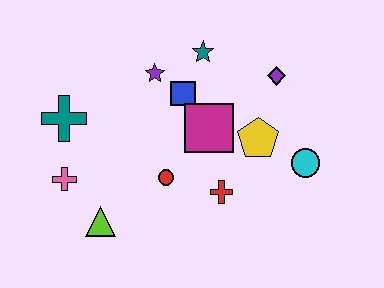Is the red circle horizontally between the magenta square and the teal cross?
Yes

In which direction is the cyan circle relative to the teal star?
The cyan circle is below the teal star.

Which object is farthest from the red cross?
The teal cross is farthest from the red cross.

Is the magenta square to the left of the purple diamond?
Yes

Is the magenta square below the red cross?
No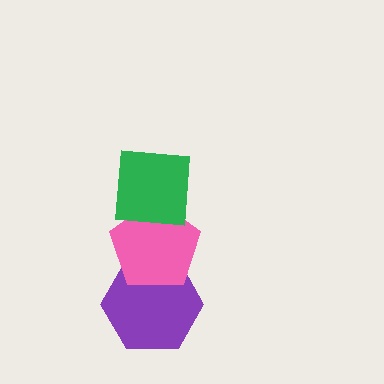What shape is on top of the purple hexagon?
The pink pentagon is on top of the purple hexagon.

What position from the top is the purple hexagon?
The purple hexagon is 3rd from the top.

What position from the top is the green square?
The green square is 1st from the top.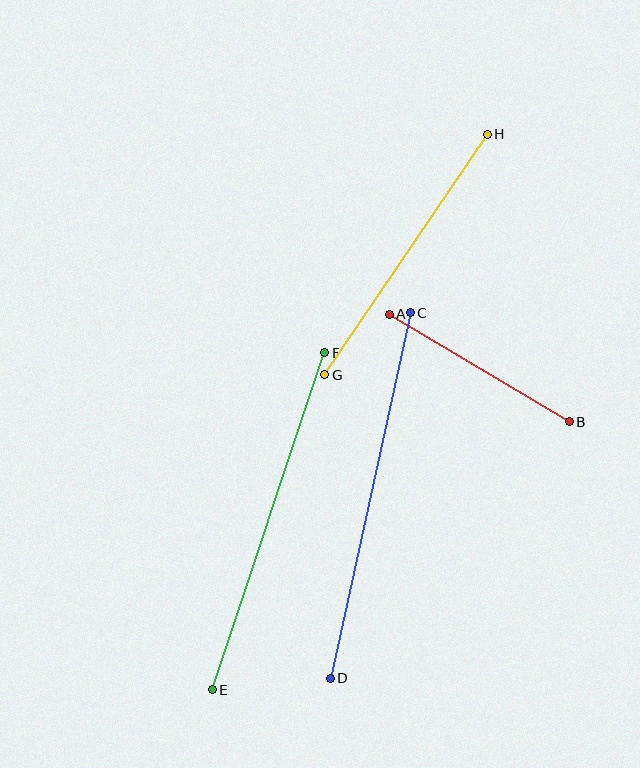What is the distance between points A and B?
The distance is approximately 210 pixels.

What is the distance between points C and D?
The distance is approximately 374 pixels.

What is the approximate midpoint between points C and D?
The midpoint is at approximately (370, 496) pixels.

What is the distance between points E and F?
The distance is approximately 355 pixels.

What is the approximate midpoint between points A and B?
The midpoint is at approximately (479, 368) pixels.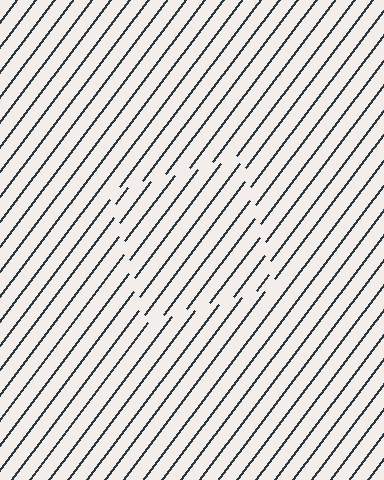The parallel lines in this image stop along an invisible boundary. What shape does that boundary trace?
An illusory square. The interior of the shape contains the same grating, shifted by half a period — the contour is defined by the phase discontinuity where line-ends from the inner and outer gratings abut.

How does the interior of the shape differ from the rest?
The interior of the shape contains the same grating, shifted by half a period — the contour is defined by the phase discontinuity where line-ends from the inner and outer gratings abut.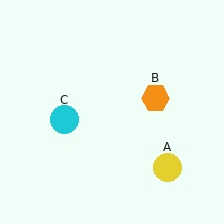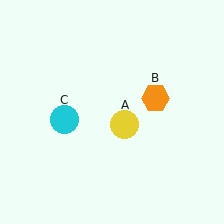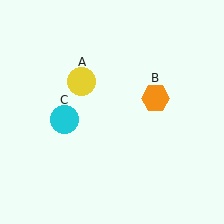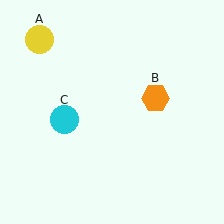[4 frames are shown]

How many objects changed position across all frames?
1 object changed position: yellow circle (object A).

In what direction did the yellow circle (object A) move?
The yellow circle (object A) moved up and to the left.